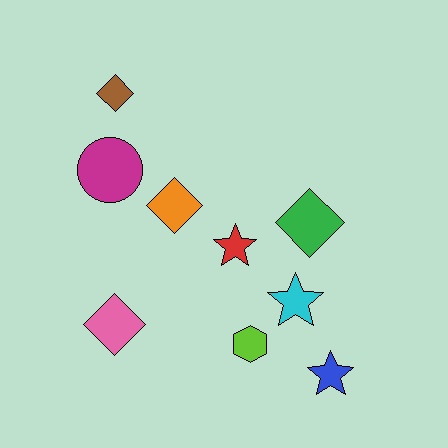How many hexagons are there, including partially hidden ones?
There is 1 hexagon.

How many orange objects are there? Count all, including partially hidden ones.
There is 1 orange object.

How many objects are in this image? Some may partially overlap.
There are 9 objects.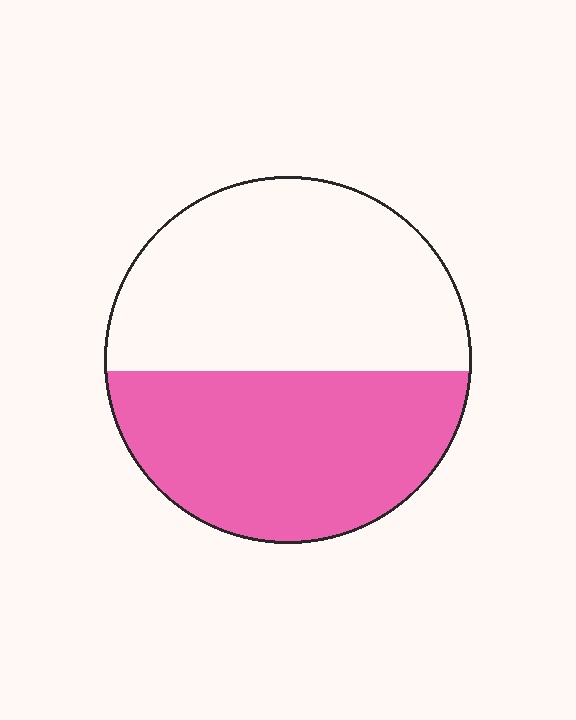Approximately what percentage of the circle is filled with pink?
Approximately 45%.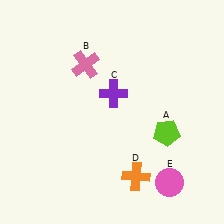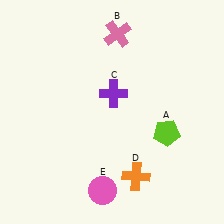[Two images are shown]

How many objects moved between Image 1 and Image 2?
2 objects moved between the two images.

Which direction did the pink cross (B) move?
The pink cross (B) moved right.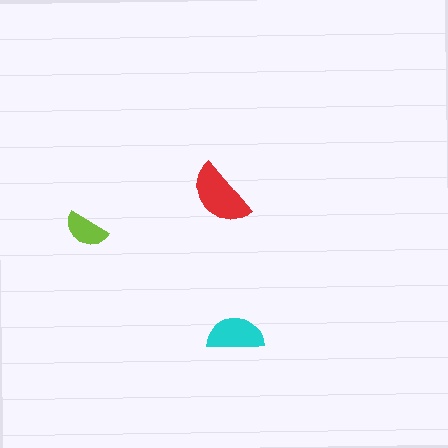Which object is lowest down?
The cyan semicircle is bottommost.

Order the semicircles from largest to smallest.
the red one, the cyan one, the lime one.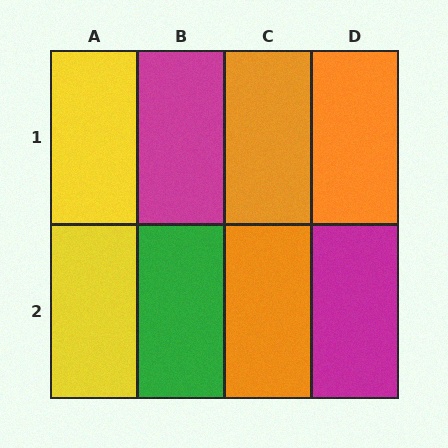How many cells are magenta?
2 cells are magenta.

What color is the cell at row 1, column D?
Orange.